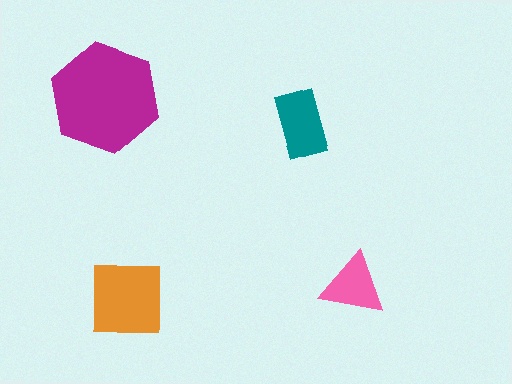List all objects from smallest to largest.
The pink triangle, the teal rectangle, the orange square, the magenta hexagon.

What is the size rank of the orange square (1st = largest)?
2nd.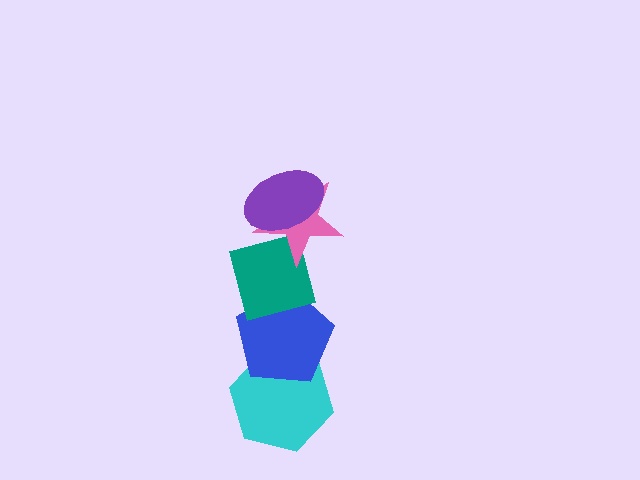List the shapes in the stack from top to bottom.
From top to bottom: the purple ellipse, the pink star, the teal square, the blue pentagon, the cyan hexagon.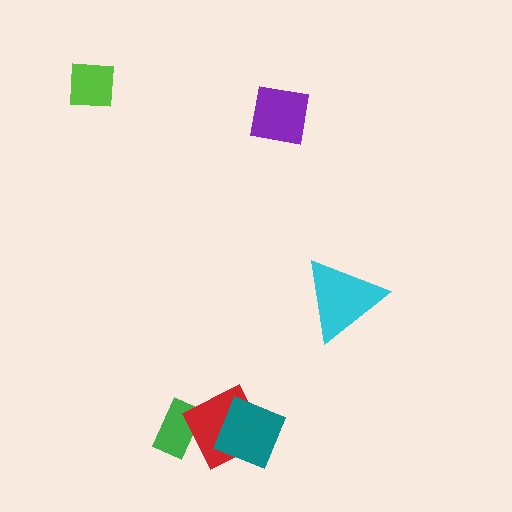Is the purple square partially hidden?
No, no other shape covers it.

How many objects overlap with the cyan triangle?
0 objects overlap with the cyan triangle.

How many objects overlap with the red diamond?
2 objects overlap with the red diamond.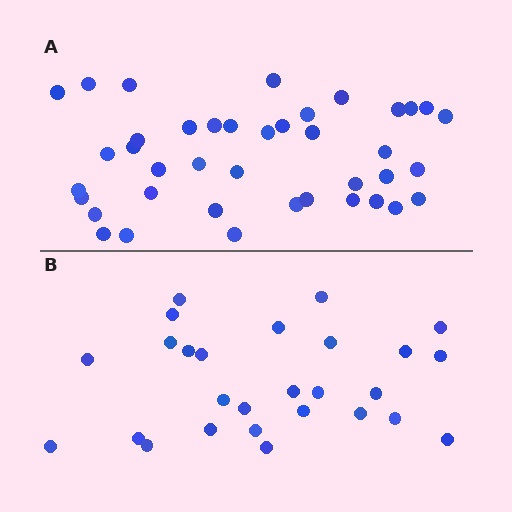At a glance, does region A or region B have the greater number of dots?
Region A (the top region) has more dots.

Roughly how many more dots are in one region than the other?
Region A has approximately 15 more dots than region B.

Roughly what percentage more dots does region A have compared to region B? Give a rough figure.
About 50% more.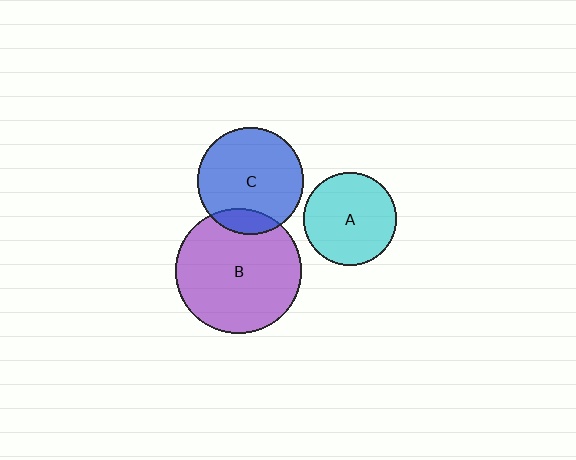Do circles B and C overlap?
Yes.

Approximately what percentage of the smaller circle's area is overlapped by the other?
Approximately 15%.